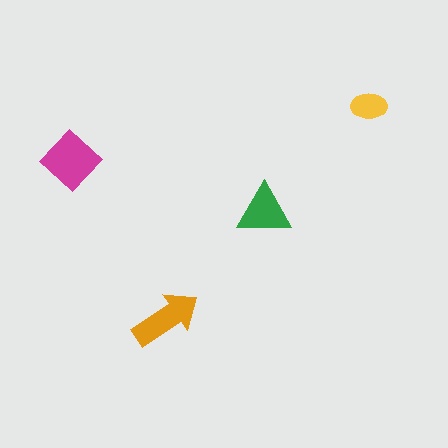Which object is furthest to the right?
The yellow ellipse is rightmost.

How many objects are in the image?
There are 4 objects in the image.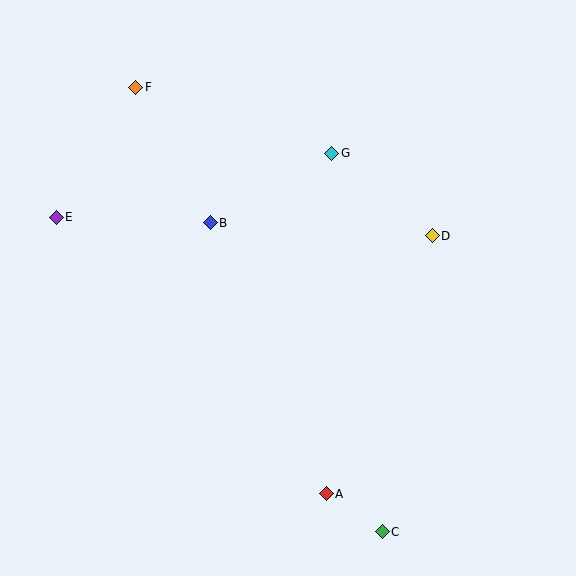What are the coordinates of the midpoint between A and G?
The midpoint between A and G is at (329, 324).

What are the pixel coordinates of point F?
Point F is at (136, 87).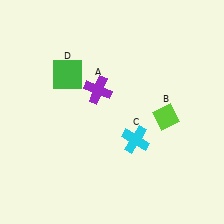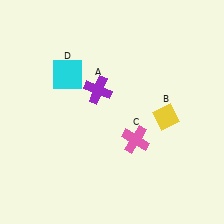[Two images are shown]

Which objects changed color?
B changed from lime to yellow. C changed from cyan to pink. D changed from green to cyan.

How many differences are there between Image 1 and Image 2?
There are 3 differences between the two images.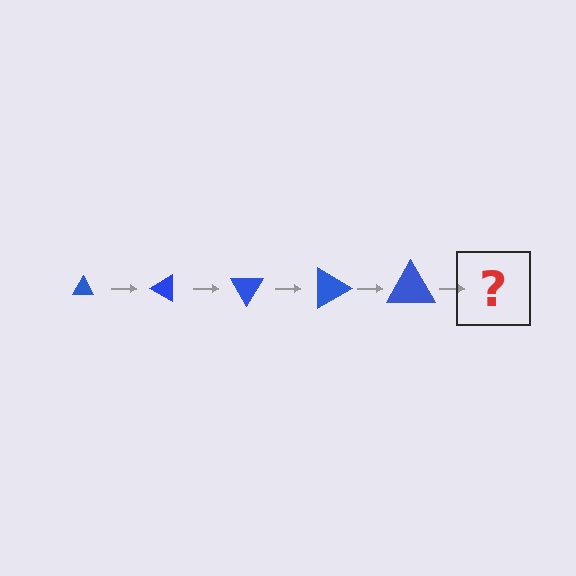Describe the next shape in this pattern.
It should be a triangle, larger than the previous one and rotated 150 degrees from the start.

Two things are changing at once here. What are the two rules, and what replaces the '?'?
The two rules are that the triangle grows larger each step and it rotates 30 degrees each step. The '?' should be a triangle, larger than the previous one and rotated 150 degrees from the start.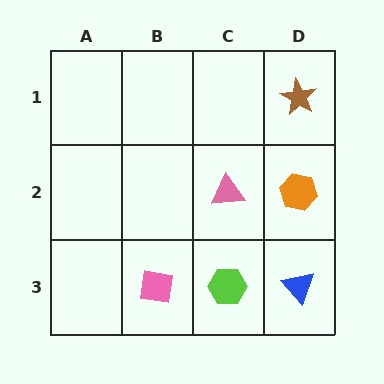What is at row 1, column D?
A brown star.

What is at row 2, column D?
An orange hexagon.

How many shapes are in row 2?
2 shapes.